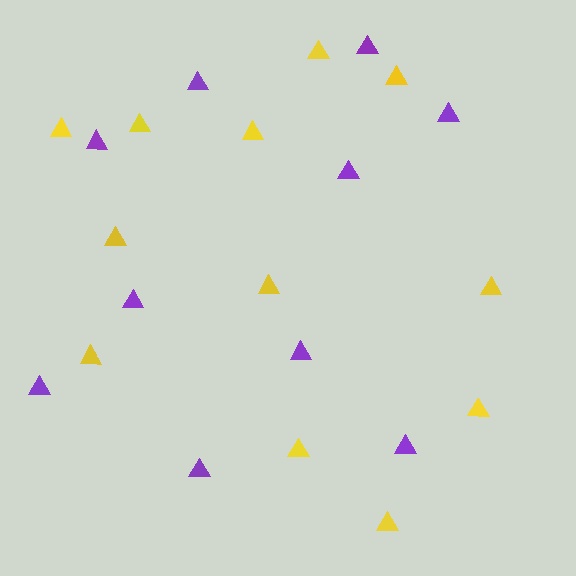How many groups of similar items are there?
There are 2 groups: one group of yellow triangles (12) and one group of purple triangles (10).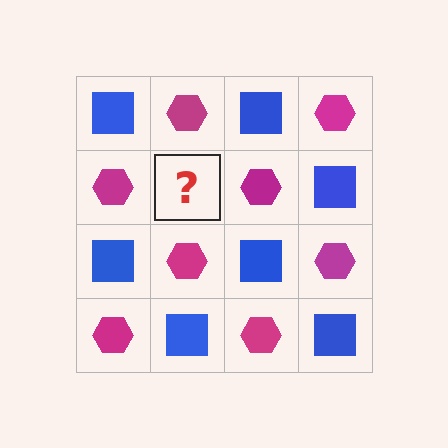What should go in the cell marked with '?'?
The missing cell should contain a blue square.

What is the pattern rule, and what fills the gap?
The rule is that it alternates blue square and magenta hexagon in a checkerboard pattern. The gap should be filled with a blue square.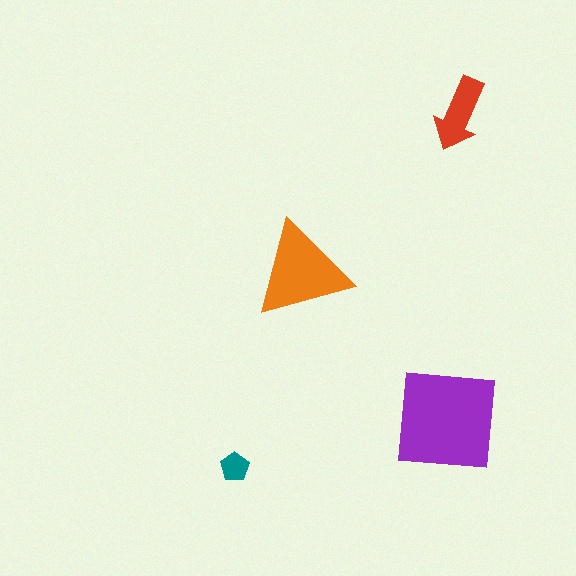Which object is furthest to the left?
The teal pentagon is leftmost.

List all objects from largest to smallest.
The purple square, the orange triangle, the red arrow, the teal pentagon.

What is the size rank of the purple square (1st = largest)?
1st.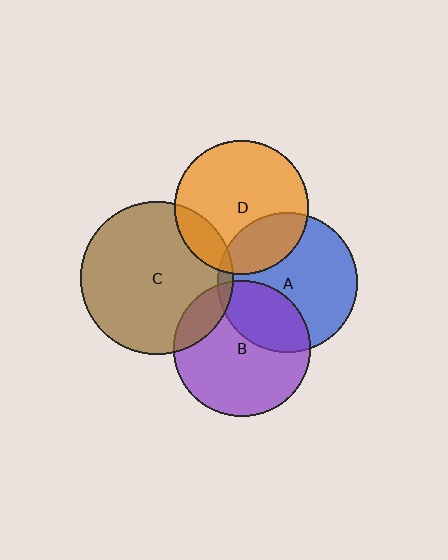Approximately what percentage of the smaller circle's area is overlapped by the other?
Approximately 25%.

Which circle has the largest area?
Circle C (brown).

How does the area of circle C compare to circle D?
Approximately 1.3 times.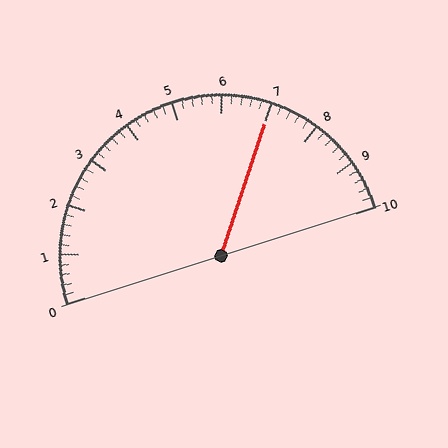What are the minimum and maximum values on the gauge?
The gauge ranges from 0 to 10.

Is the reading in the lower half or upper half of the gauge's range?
The reading is in the upper half of the range (0 to 10).